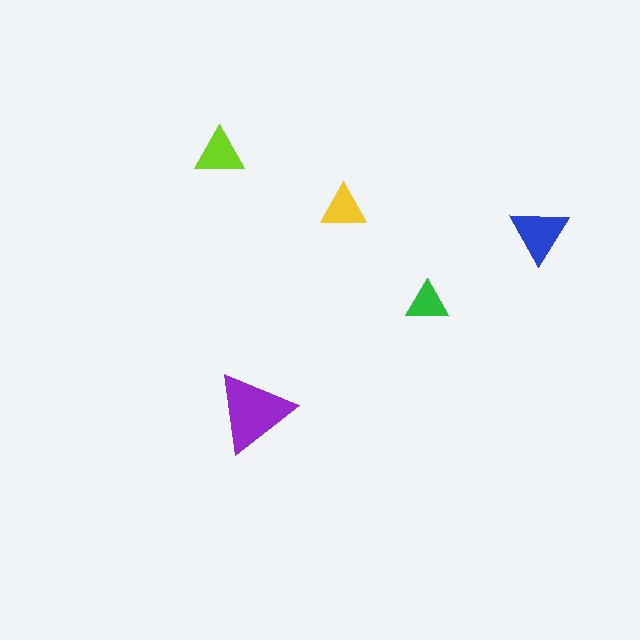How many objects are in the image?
There are 5 objects in the image.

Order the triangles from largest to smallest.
the purple one, the blue one, the lime one, the yellow one, the green one.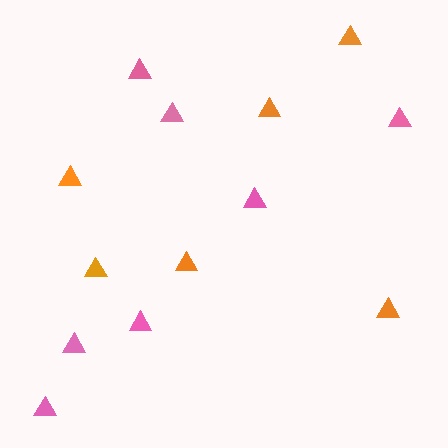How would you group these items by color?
There are 2 groups: one group of pink triangles (7) and one group of orange triangles (6).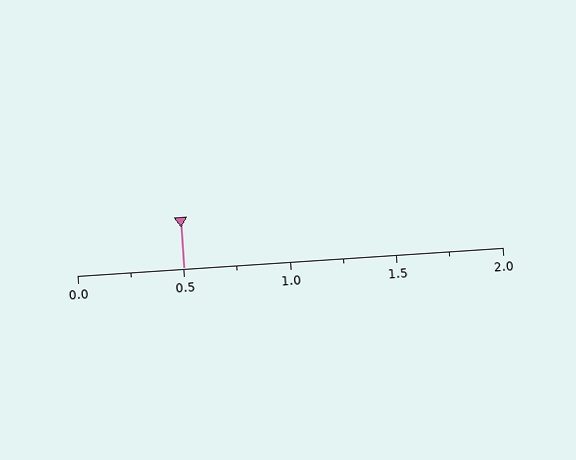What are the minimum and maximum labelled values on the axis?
The axis runs from 0.0 to 2.0.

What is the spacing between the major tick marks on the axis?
The major ticks are spaced 0.5 apart.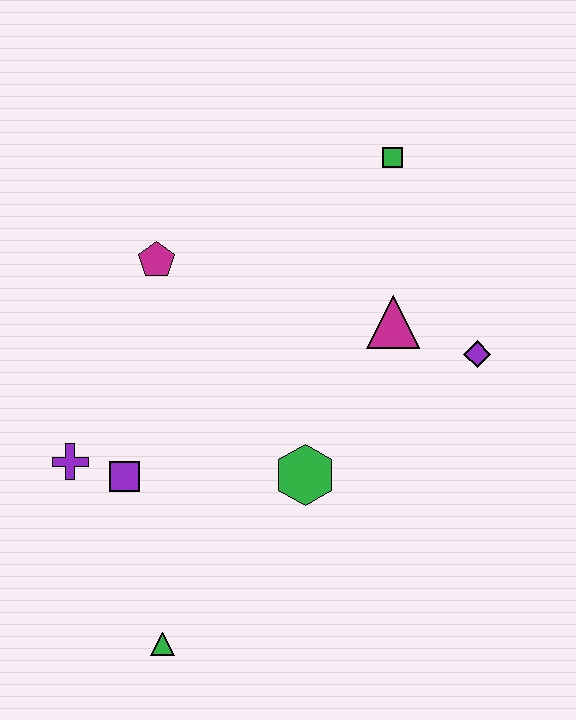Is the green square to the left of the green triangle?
No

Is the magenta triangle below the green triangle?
No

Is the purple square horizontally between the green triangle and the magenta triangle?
No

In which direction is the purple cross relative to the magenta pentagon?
The purple cross is below the magenta pentagon.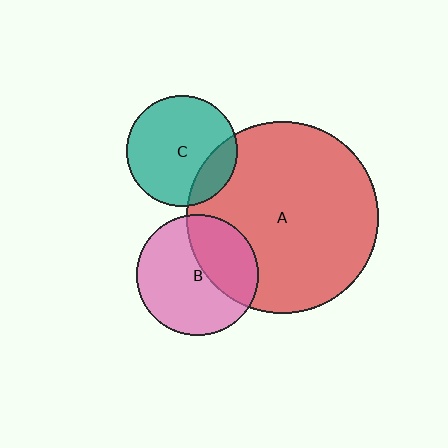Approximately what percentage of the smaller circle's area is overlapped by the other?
Approximately 35%.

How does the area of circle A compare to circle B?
Approximately 2.5 times.